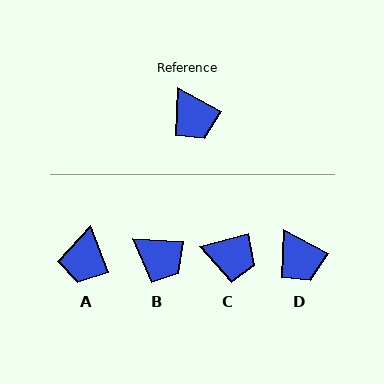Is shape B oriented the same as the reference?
No, it is off by about 25 degrees.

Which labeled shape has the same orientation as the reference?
D.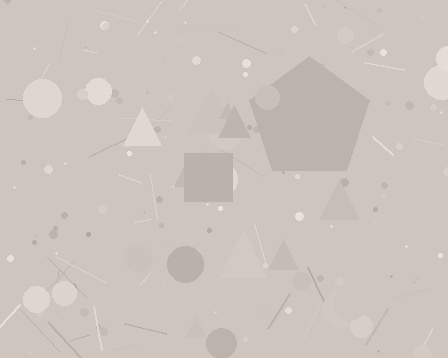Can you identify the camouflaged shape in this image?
The camouflaged shape is a pentagon.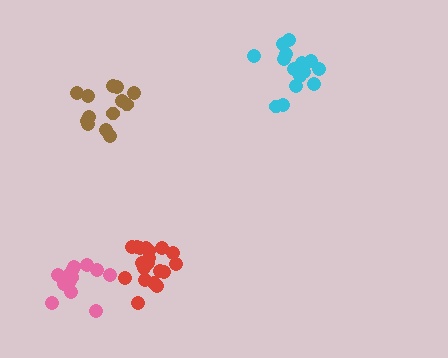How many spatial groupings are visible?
There are 4 spatial groupings.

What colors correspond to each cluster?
The clusters are colored: pink, cyan, red, brown.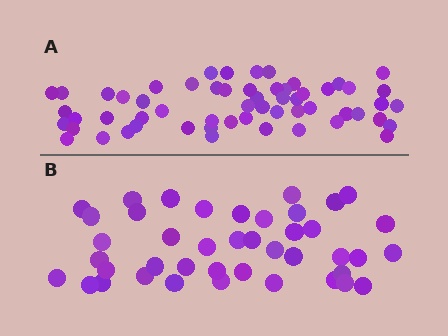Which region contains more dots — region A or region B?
Region A (the top region) has more dots.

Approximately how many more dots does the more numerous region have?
Region A has approximately 15 more dots than region B.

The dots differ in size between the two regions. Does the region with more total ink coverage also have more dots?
No. Region B has more total ink coverage because its dots are larger, but region A actually contains more individual dots. Total area can be misleading — the number of items is what matters here.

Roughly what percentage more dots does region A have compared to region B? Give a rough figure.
About 40% more.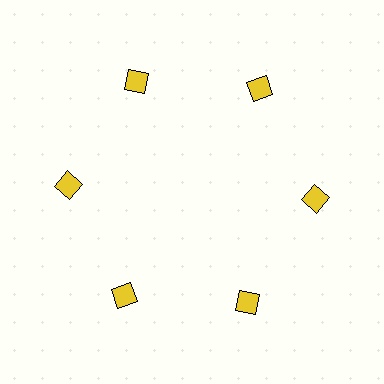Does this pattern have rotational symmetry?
Yes, this pattern has 6-fold rotational symmetry. It looks the same after rotating 60 degrees around the center.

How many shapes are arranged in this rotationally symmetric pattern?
There are 6 shapes, arranged in 6 groups of 1.